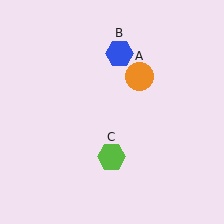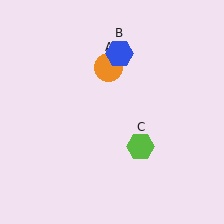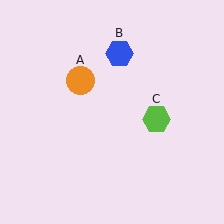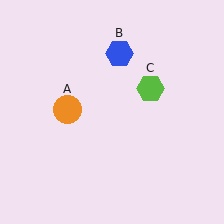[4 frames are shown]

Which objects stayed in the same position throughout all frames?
Blue hexagon (object B) remained stationary.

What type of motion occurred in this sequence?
The orange circle (object A), lime hexagon (object C) rotated counterclockwise around the center of the scene.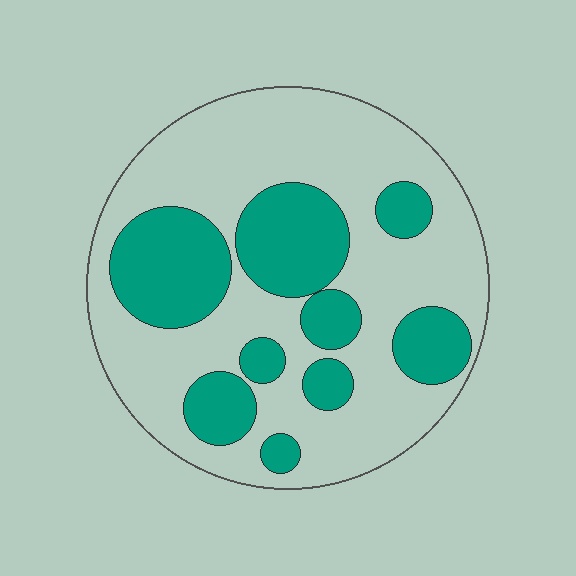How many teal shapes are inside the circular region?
9.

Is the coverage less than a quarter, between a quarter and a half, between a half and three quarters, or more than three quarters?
Between a quarter and a half.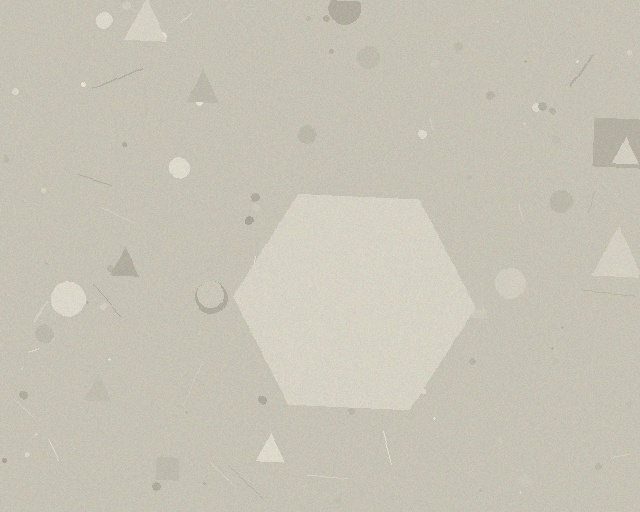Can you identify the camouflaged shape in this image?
The camouflaged shape is a hexagon.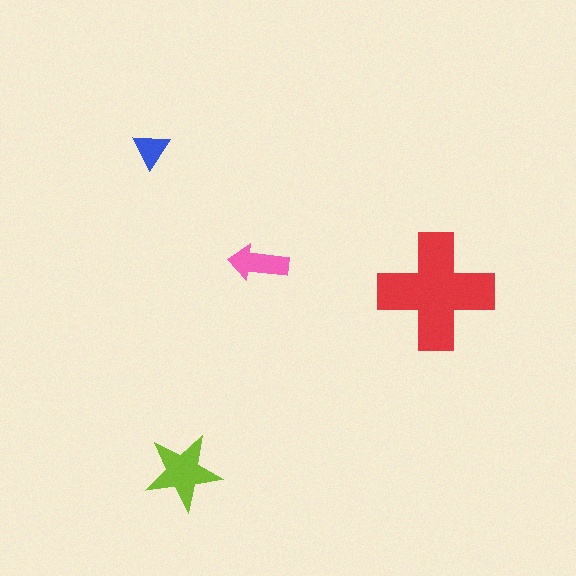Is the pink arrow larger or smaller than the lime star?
Smaller.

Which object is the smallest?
The blue triangle.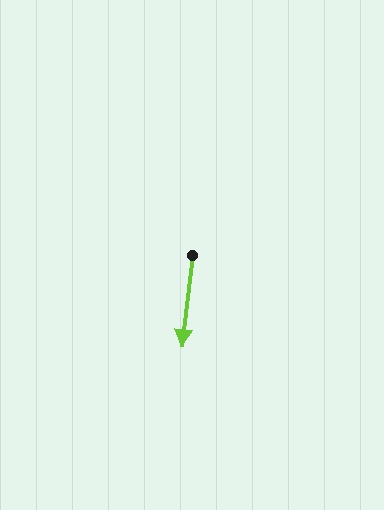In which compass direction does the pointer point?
South.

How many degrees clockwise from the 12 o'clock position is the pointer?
Approximately 186 degrees.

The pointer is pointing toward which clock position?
Roughly 6 o'clock.